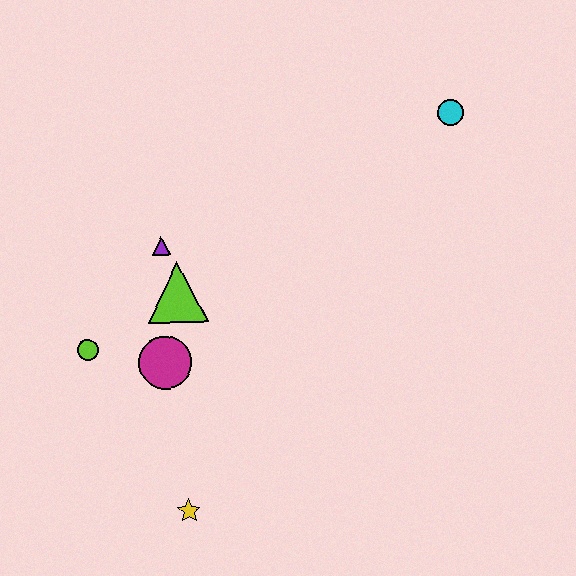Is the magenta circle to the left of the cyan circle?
Yes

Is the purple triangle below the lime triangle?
No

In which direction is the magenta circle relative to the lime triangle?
The magenta circle is below the lime triangle.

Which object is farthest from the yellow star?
The cyan circle is farthest from the yellow star.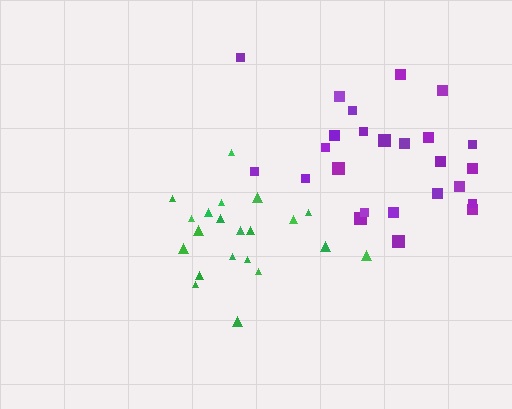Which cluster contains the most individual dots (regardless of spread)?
Purple (25).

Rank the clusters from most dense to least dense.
green, purple.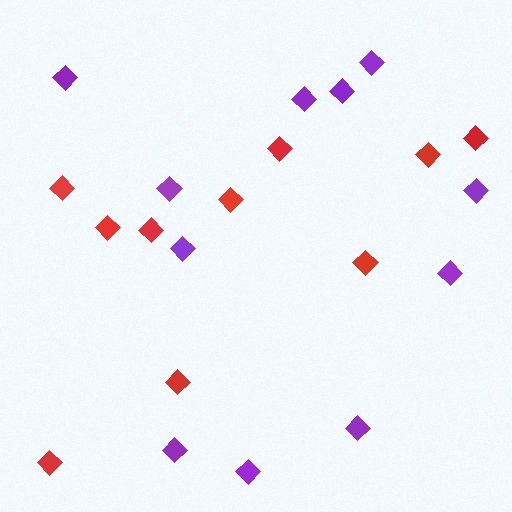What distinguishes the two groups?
There are 2 groups: one group of purple diamonds (11) and one group of red diamonds (10).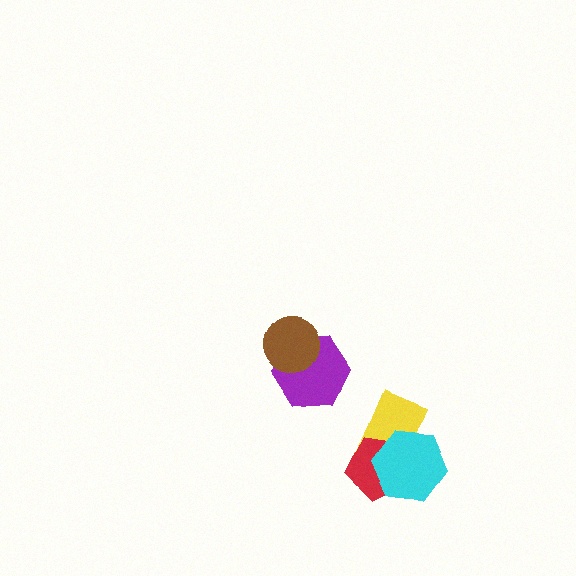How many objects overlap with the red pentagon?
2 objects overlap with the red pentagon.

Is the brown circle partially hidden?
No, no other shape covers it.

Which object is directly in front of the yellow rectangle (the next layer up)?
The red pentagon is directly in front of the yellow rectangle.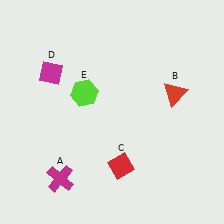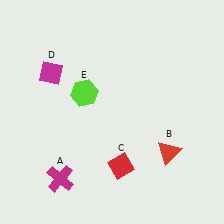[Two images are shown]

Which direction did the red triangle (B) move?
The red triangle (B) moved down.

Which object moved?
The red triangle (B) moved down.